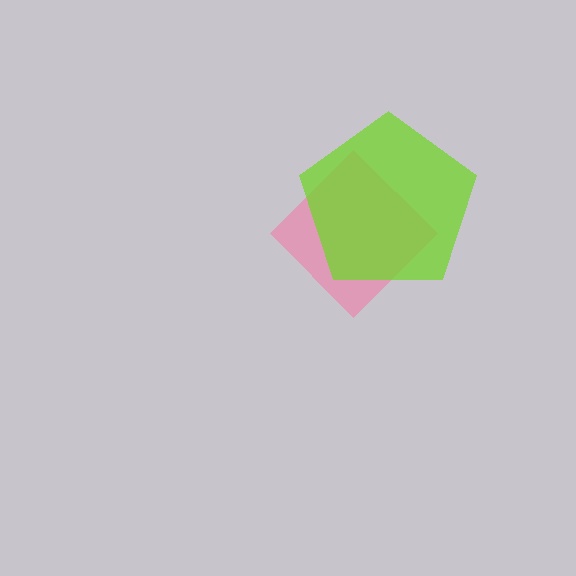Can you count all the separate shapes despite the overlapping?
Yes, there are 2 separate shapes.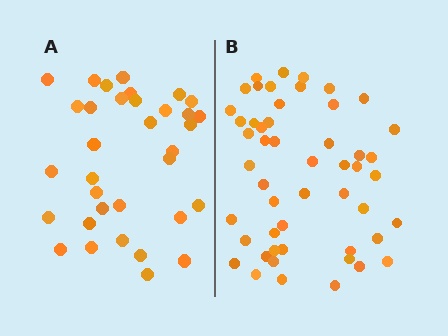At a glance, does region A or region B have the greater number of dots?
Region B (the right region) has more dots.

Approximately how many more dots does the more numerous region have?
Region B has approximately 15 more dots than region A.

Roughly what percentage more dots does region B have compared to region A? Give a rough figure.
About 50% more.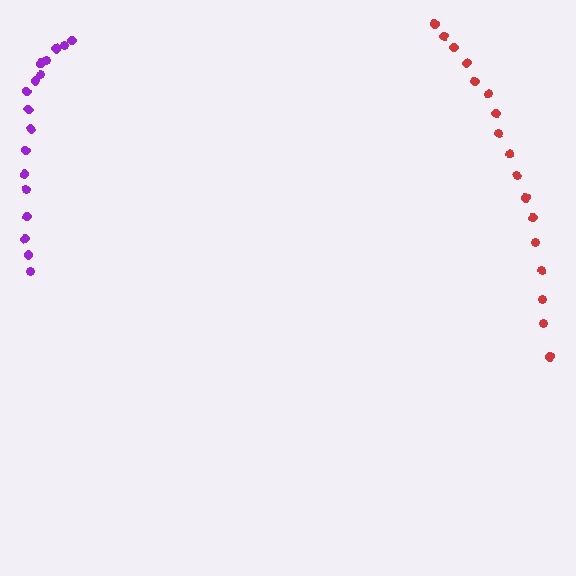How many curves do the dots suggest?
There are 2 distinct paths.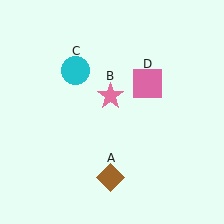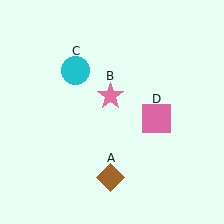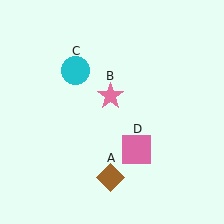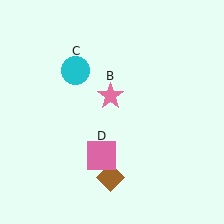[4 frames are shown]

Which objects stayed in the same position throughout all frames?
Brown diamond (object A) and pink star (object B) and cyan circle (object C) remained stationary.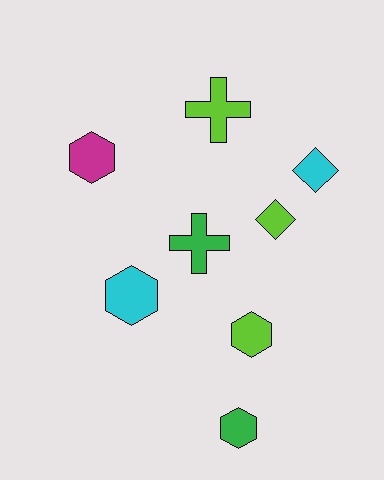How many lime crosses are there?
There is 1 lime cross.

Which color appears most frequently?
Lime, with 3 objects.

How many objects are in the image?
There are 8 objects.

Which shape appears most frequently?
Hexagon, with 4 objects.